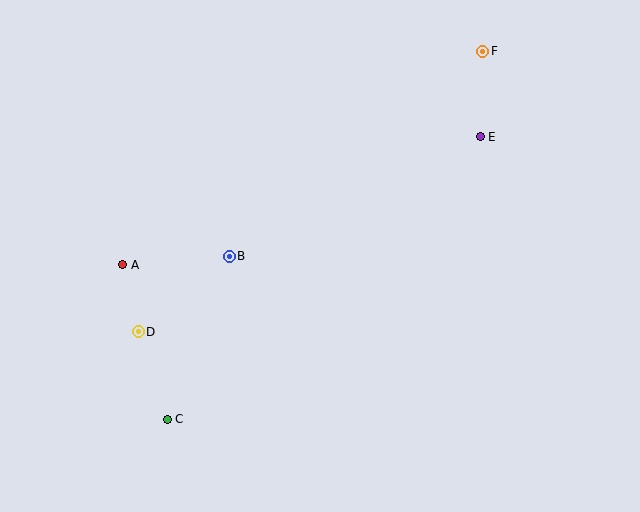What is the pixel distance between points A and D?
The distance between A and D is 69 pixels.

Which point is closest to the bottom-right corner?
Point E is closest to the bottom-right corner.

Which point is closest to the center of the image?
Point B at (229, 256) is closest to the center.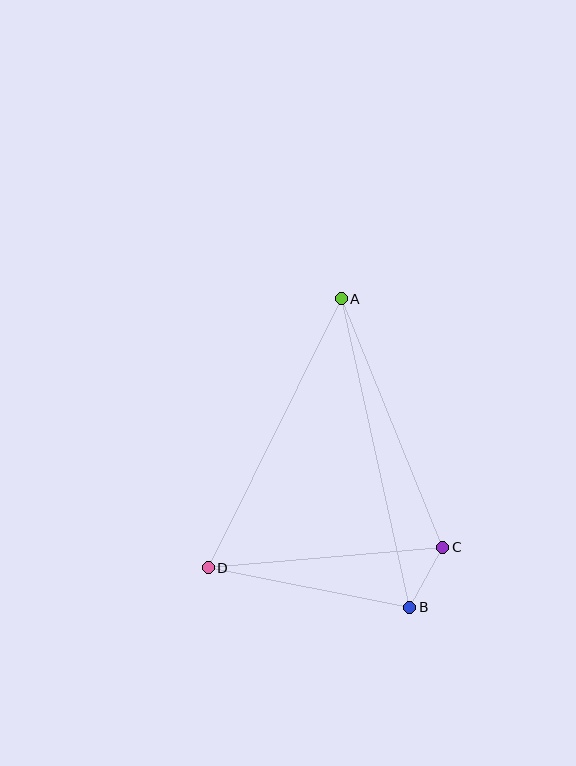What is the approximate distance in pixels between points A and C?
The distance between A and C is approximately 268 pixels.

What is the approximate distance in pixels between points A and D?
The distance between A and D is approximately 300 pixels.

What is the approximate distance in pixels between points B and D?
The distance between B and D is approximately 206 pixels.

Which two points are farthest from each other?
Points A and B are farthest from each other.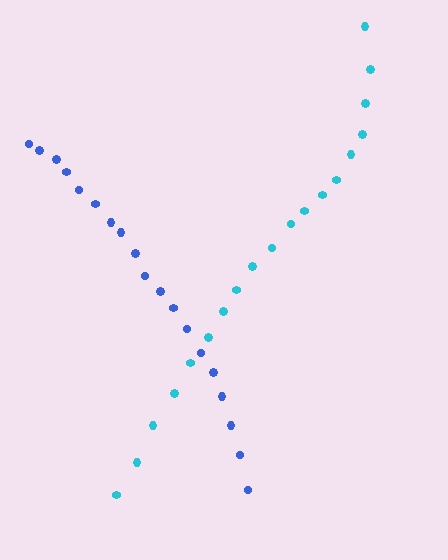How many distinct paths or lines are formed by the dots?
There are 2 distinct paths.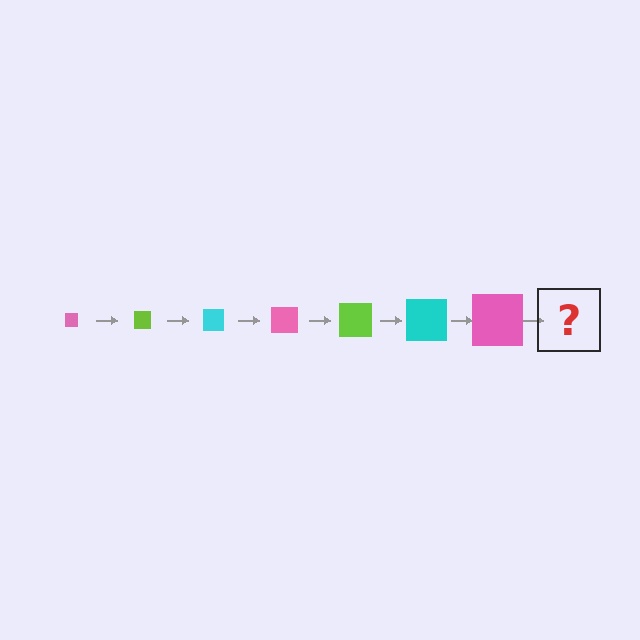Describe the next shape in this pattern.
It should be a lime square, larger than the previous one.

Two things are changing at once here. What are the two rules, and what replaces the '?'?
The two rules are that the square grows larger each step and the color cycles through pink, lime, and cyan. The '?' should be a lime square, larger than the previous one.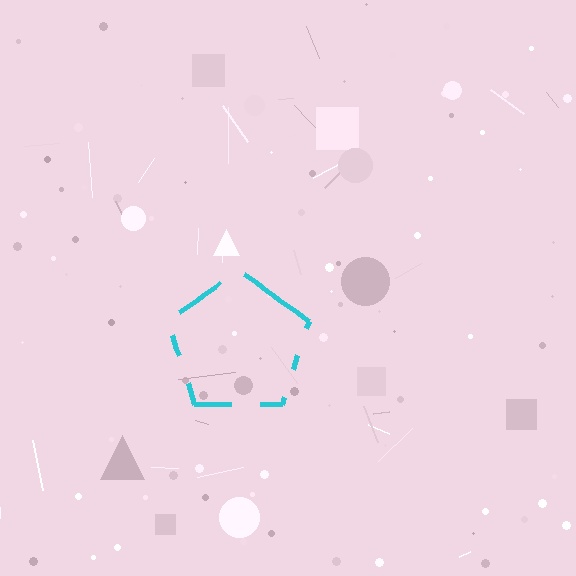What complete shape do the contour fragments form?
The contour fragments form a pentagon.